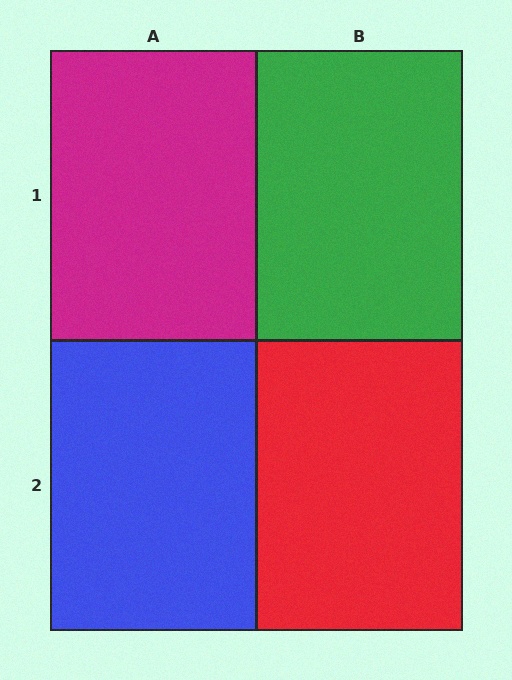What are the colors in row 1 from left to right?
Magenta, green.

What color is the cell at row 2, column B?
Red.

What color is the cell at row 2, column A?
Blue.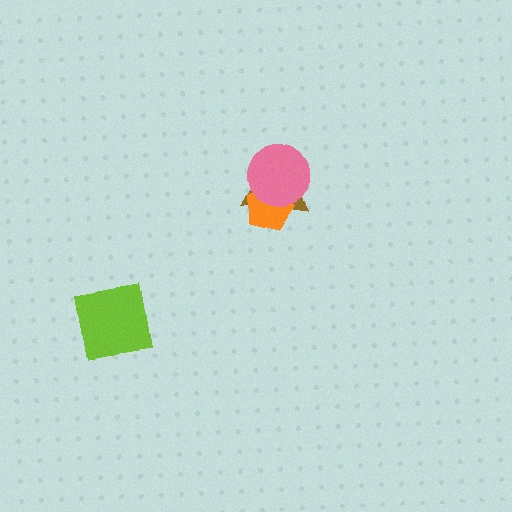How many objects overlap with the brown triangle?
2 objects overlap with the brown triangle.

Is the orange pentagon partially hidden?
Yes, it is partially covered by another shape.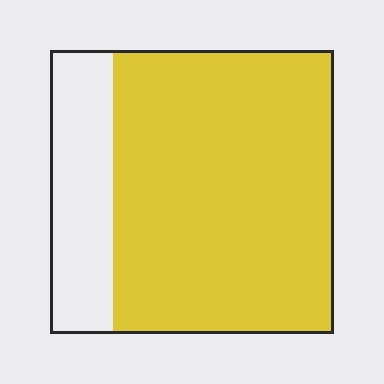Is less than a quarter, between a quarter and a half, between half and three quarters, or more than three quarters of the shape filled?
More than three quarters.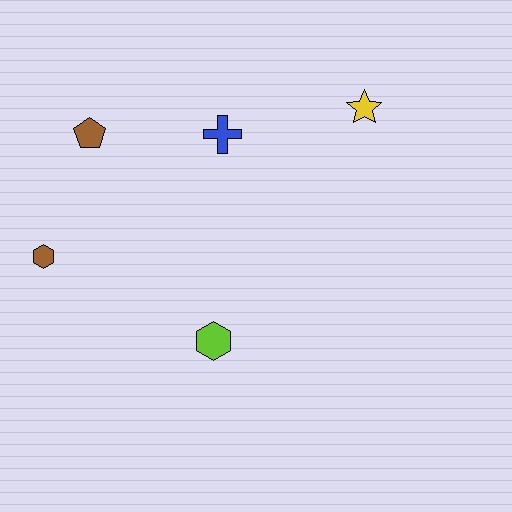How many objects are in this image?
There are 5 objects.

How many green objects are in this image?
There are no green objects.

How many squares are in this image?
There are no squares.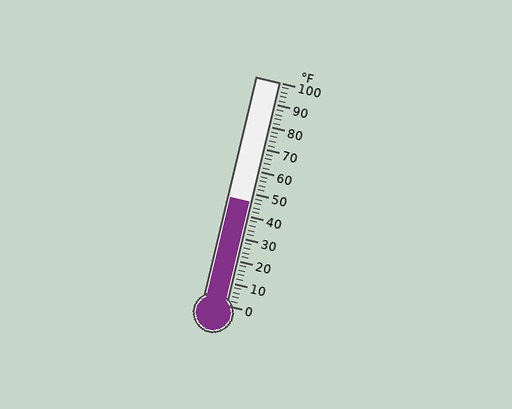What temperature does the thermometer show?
The thermometer shows approximately 46°F.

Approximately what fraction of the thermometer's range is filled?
The thermometer is filled to approximately 45% of its range.